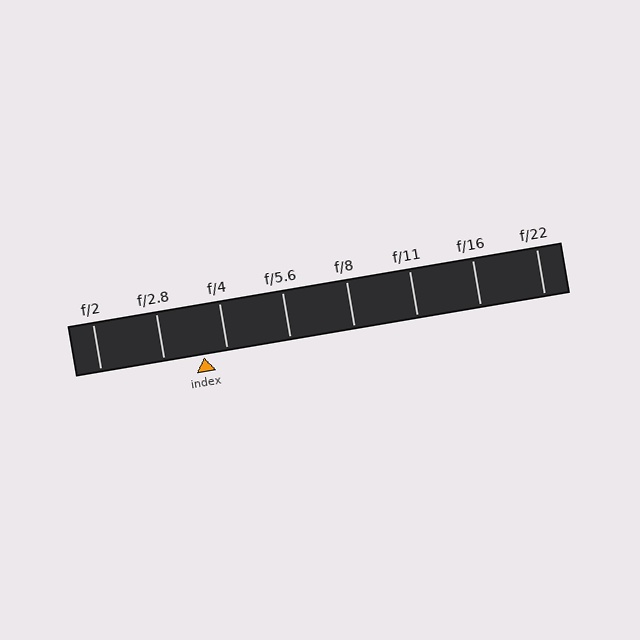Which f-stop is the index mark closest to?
The index mark is closest to f/4.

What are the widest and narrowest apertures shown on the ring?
The widest aperture shown is f/2 and the narrowest is f/22.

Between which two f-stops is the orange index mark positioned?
The index mark is between f/2.8 and f/4.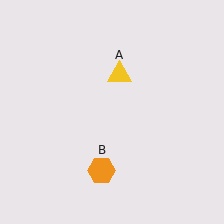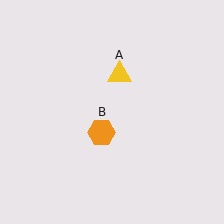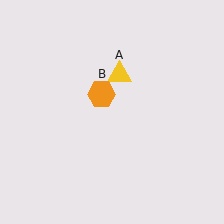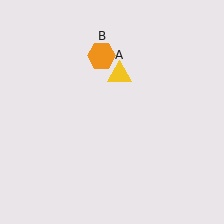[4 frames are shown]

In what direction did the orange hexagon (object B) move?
The orange hexagon (object B) moved up.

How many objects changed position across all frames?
1 object changed position: orange hexagon (object B).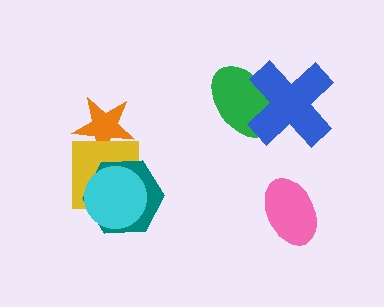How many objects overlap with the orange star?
1 object overlaps with the orange star.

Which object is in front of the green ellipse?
The blue cross is in front of the green ellipse.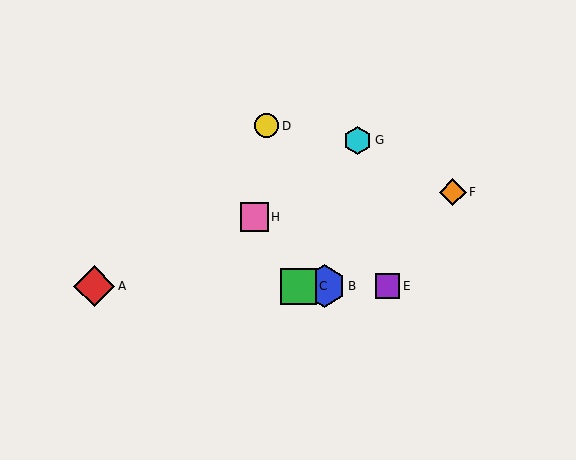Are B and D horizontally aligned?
No, B is at y≈286 and D is at y≈126.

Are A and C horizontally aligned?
Yes, both are at y≈286.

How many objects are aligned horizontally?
4 objects (A, B, C, E) are aligned horizontally.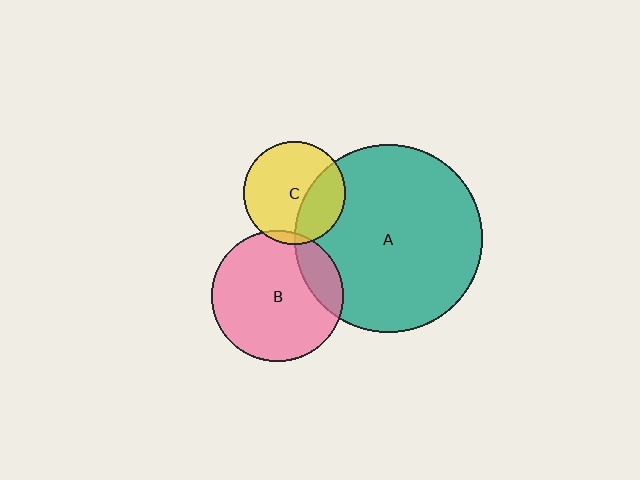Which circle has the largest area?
Circle A (teal).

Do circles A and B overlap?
Yes.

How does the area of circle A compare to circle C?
Approximately 3.4 times.